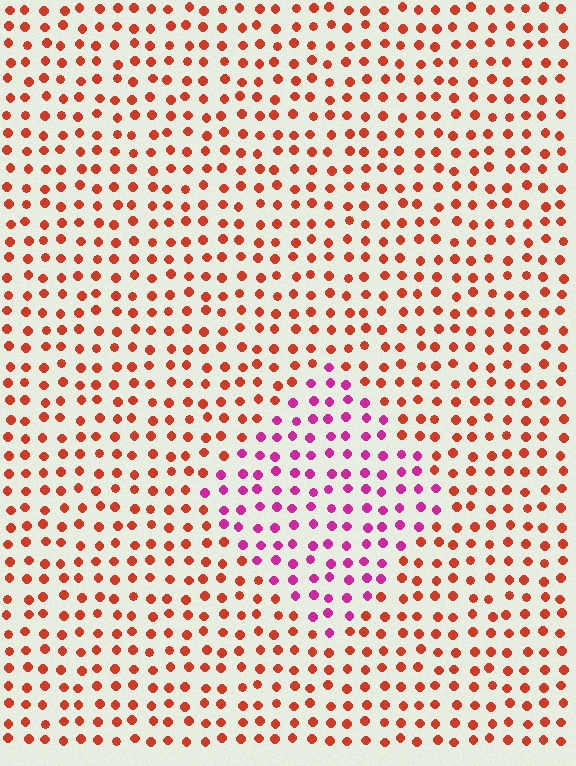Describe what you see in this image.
The image is filled with small red elements in a uniform arrangement. A diamond-shaped region is visible where the elements are tinted to a slightly different hue, forming a subtle color boundary.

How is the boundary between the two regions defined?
The boundary is defined purely by a slight shift in hue (about 51 degrees). Spacing, size, and orientation are identical on both sides.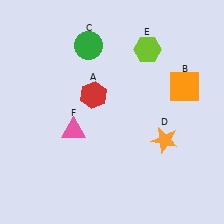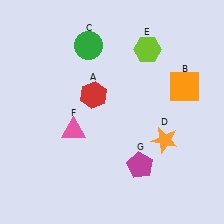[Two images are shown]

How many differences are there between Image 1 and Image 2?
There is 1 difference between the two images.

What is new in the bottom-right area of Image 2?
A magenta pentagon (G) was added in the bottom-right area of Image 2.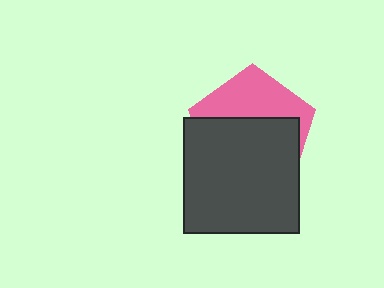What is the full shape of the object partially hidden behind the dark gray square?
The partially hidden object is a pink pentagon.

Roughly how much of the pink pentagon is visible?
A small part of it is visible (roughly 39%).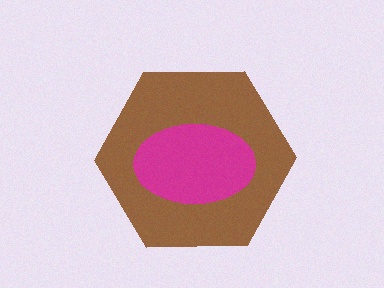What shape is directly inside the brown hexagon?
The magenta ellipse.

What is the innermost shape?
The magenta ellipse.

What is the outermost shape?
The brown hexagon.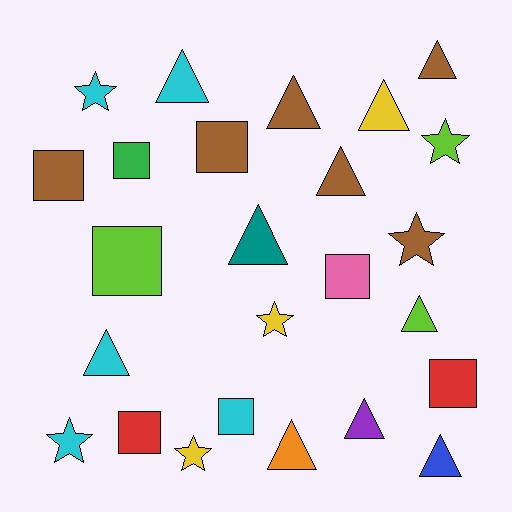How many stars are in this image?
There are 6 stars.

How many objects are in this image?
There are 25 objects.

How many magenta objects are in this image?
There are no magenta objects.